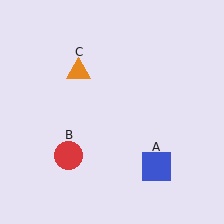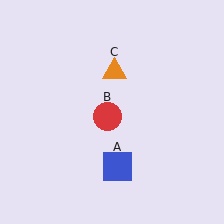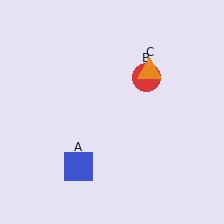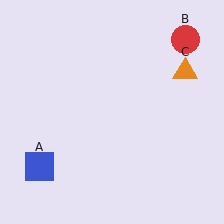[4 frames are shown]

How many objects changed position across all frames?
3 objects changed position: blue square (object A), red circle (object B), orange triangle (object C).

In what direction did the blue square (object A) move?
The blue square (object A) moved left.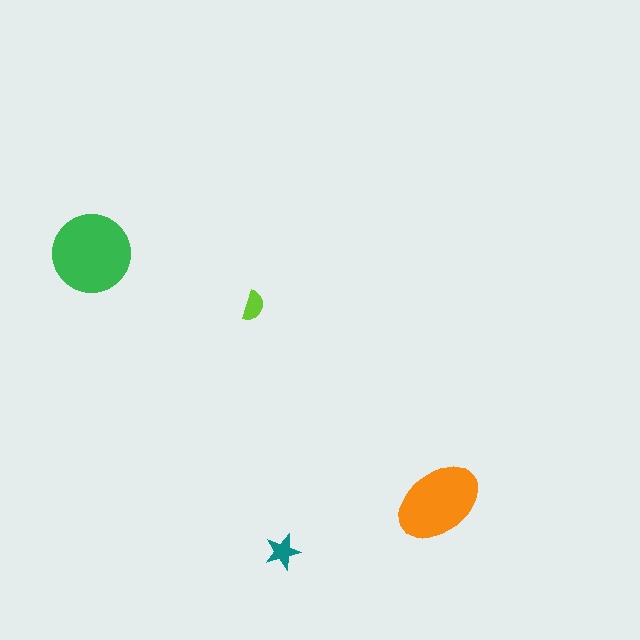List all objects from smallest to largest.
The lime semicircle, the teal star, the orange ellipse, the green circle.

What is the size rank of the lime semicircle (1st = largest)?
4th.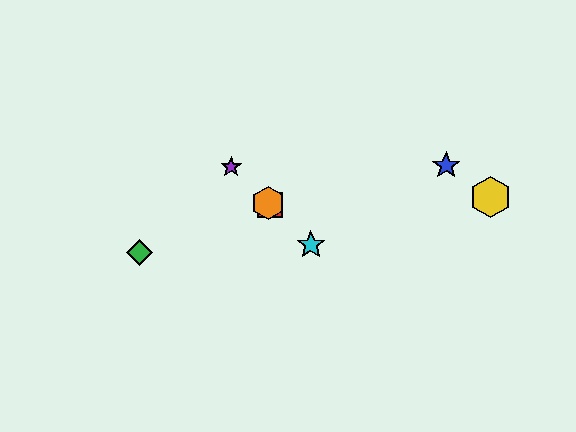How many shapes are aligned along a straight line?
4 shapes (the red square, the purple star, the orange hexagon, the cyan star) are aligned along a straight line.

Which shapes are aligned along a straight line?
The red square, the purple star, the orange hexagon, the cyan star are aligned along a straight line.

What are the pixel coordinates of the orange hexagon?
The orange hexagon is at (268, 203).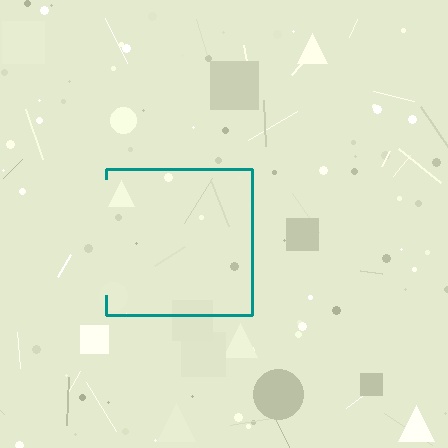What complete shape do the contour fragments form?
The contour fragments form a square.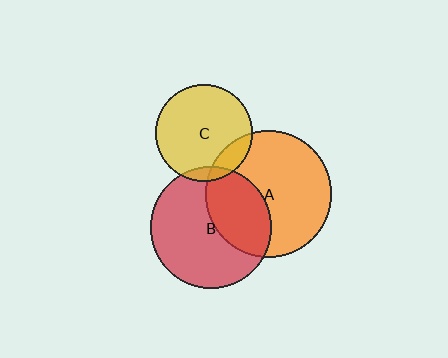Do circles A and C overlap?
Yes.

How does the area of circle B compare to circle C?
Approximately 1.6 times.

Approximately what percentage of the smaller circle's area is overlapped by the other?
Approximately 15%.